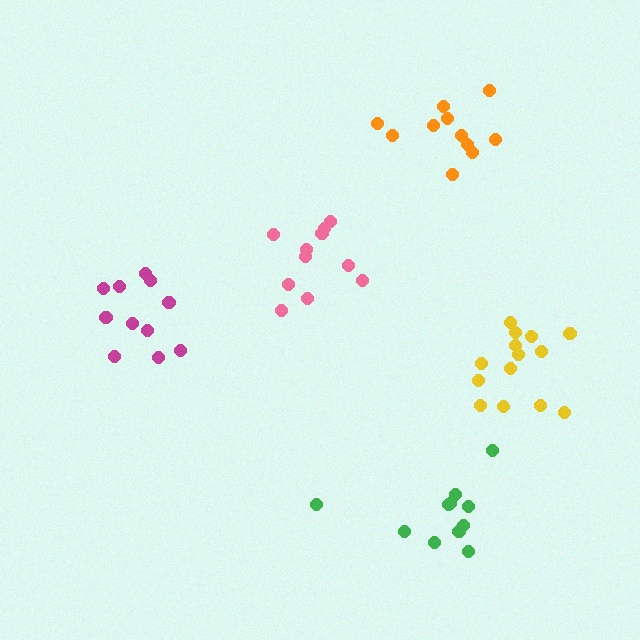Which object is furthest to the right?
The yellow cluster is rightmost.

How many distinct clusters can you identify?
There are 5 distinct clusters.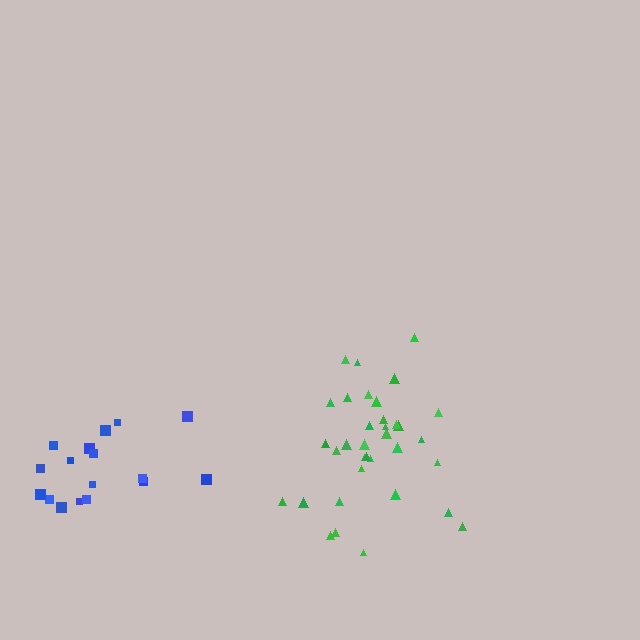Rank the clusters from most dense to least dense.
green, blue.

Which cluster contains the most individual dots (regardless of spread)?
Green (35).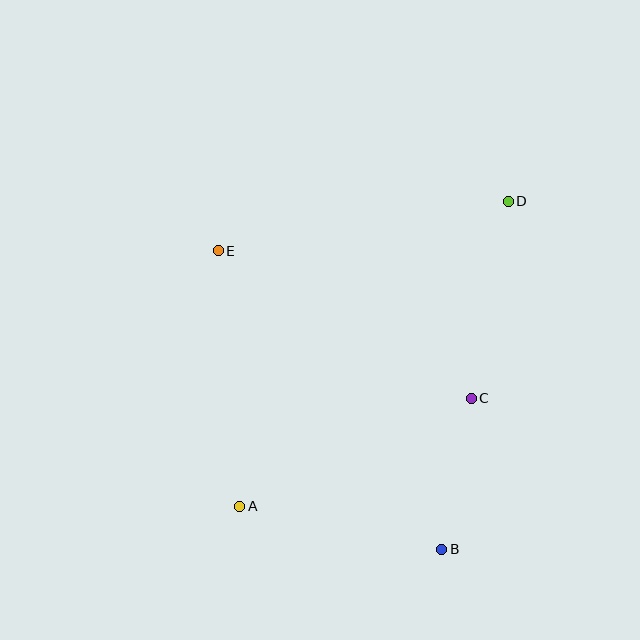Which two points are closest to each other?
Points B and C are closest to each other.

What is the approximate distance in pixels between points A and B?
The distance between A and B is approximately 207 pixels.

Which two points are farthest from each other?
Points A and D are farthest from each other.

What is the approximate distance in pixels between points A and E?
The distance between A and E is approximately 256 pixels.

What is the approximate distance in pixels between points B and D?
The distance between B and D is approximately 354 pixels.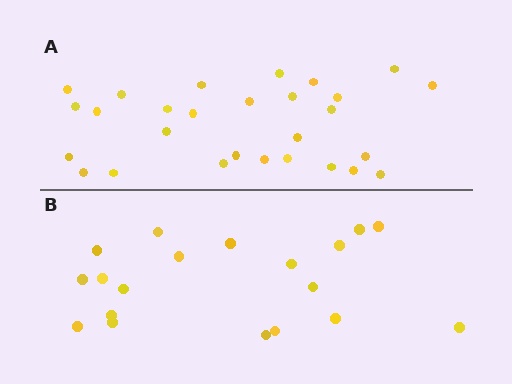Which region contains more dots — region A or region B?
Region A (the top region) has more dots.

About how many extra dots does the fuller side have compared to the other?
Region A has roughly 8 or so more dots than region B.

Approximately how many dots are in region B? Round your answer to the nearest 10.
About 20 dots. (The exact count is 19, which rounds to 20.)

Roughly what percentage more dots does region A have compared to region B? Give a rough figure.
About 45% more.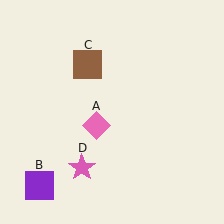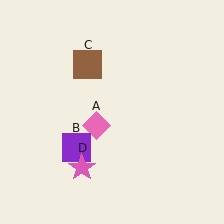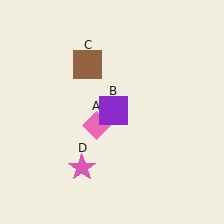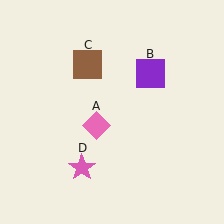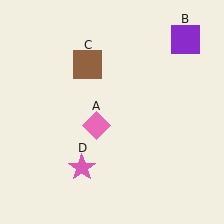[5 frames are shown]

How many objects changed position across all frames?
1 object changed position: purple square (object B).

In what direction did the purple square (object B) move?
The purple square (object B) moved up and to the right.